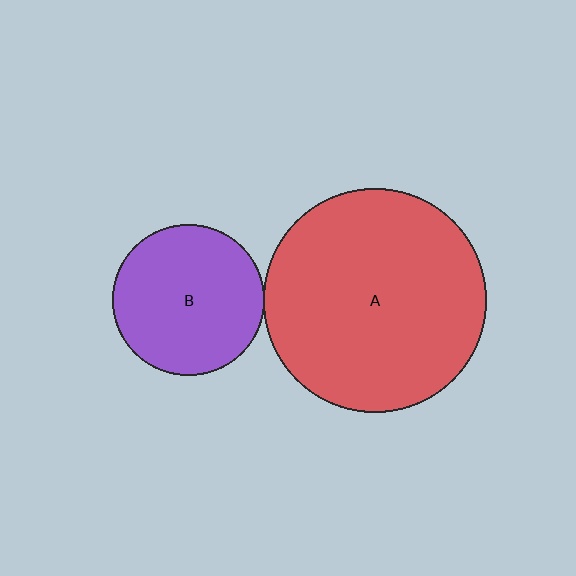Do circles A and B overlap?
Yes.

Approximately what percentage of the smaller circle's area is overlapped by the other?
Approximately 5%.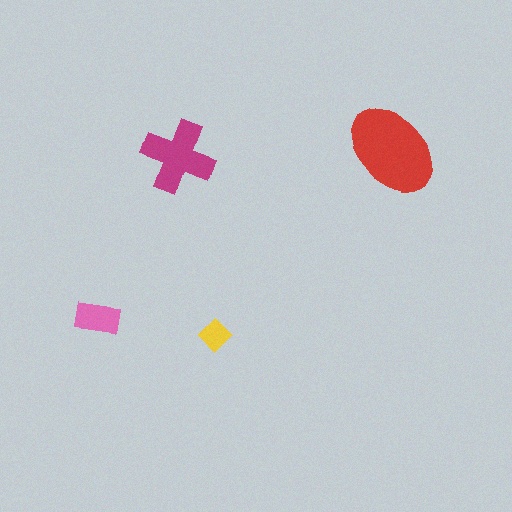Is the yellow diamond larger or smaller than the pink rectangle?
Smaller.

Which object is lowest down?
The yellow diamond is bottommost.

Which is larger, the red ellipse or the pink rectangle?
The red ellipse.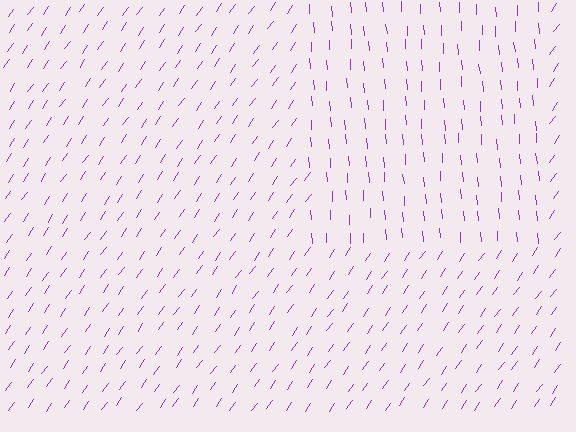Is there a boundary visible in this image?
Yes, there is a texture boundary formed by a change in line orientation.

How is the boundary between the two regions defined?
The boundary is defined purely by a change in line orientation (approximately 39 degrees difference). All lines are the same color and thickness.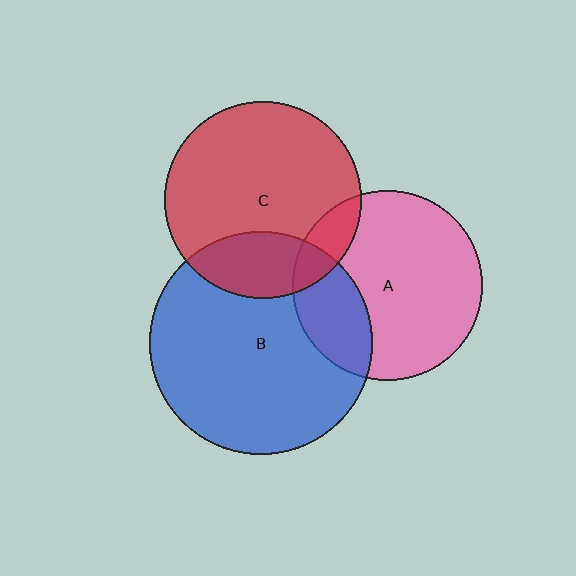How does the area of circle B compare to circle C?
Approximately 1.3 times.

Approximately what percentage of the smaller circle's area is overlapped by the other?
Approximately 25%.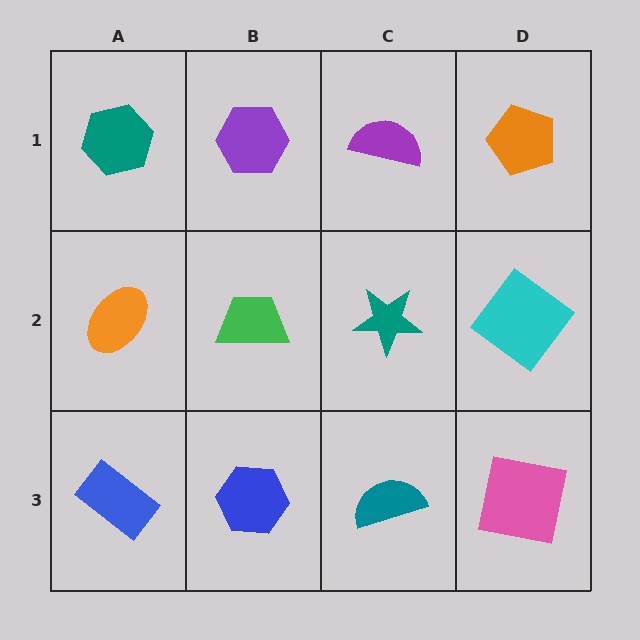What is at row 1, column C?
A purple semicircle.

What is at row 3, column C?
A teal semicircle.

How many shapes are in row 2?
4 shapes.